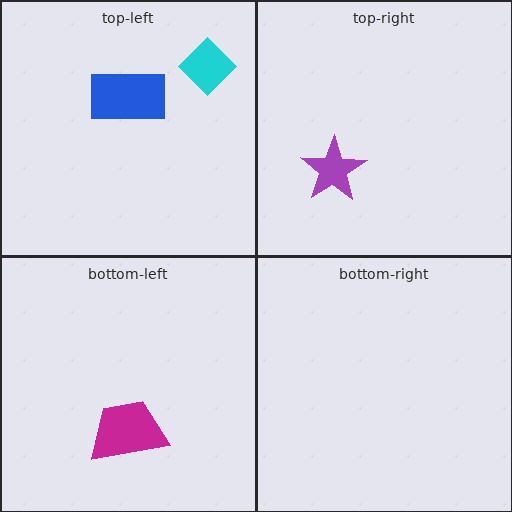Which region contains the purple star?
The top-right region.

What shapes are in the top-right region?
The purple star.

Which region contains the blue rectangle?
The top-left region.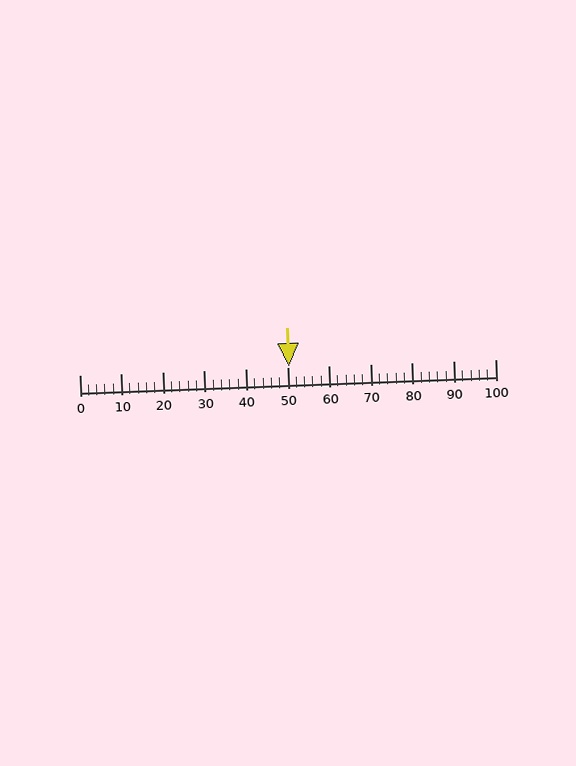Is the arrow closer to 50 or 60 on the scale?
The arrow is closer to 50.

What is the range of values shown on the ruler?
The ruler shows values from 0 to 100.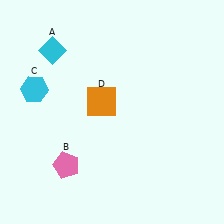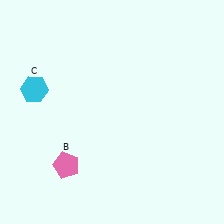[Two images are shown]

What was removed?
The orange square (D), the cyan diamond (A) were removed in Image 2.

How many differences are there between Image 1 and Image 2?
There are 2 differences between the two images.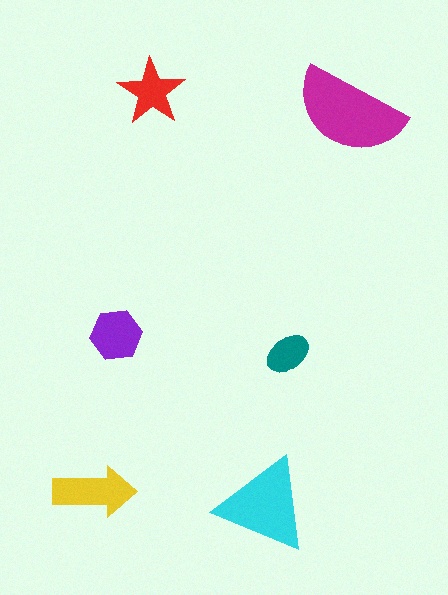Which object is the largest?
The magenta semicircle.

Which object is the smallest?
The teal ellipse.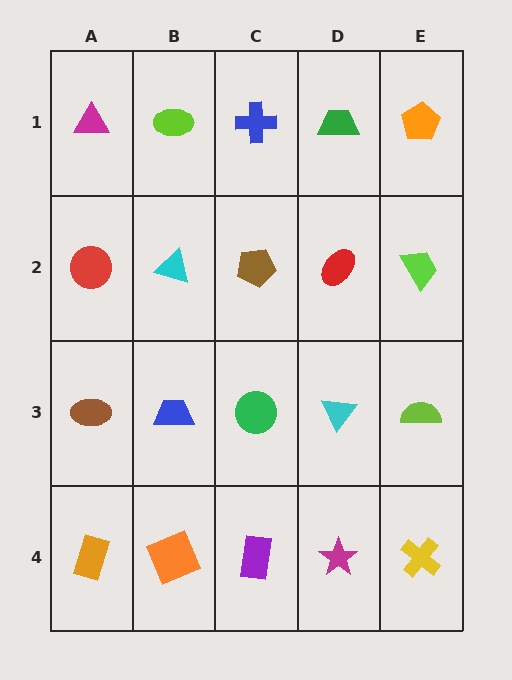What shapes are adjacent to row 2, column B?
A lime ellipse (row 1, column B), a blue trapezoid (row 3, column B), a red circle (row 2, column A), a brown pentagon (row 2, column C).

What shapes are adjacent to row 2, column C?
A blue cross (row 1, column C), a green circle (row 3, column C), a cyan triangle (row 2, column B), a red ellipse (row 2, column D).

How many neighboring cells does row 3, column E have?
3.